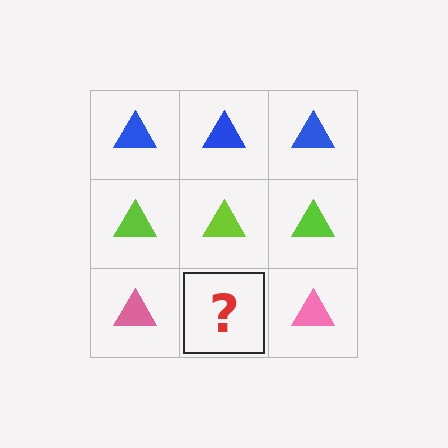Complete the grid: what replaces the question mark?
The question mark should be replaced with a pink triangle.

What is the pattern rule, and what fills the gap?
The rule is that each row has a consistent color. The gap should be filled with a pink triangle.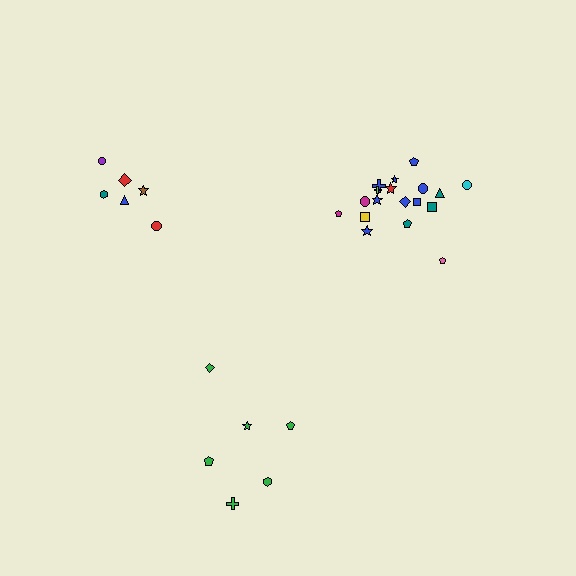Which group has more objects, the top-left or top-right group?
The top-right group.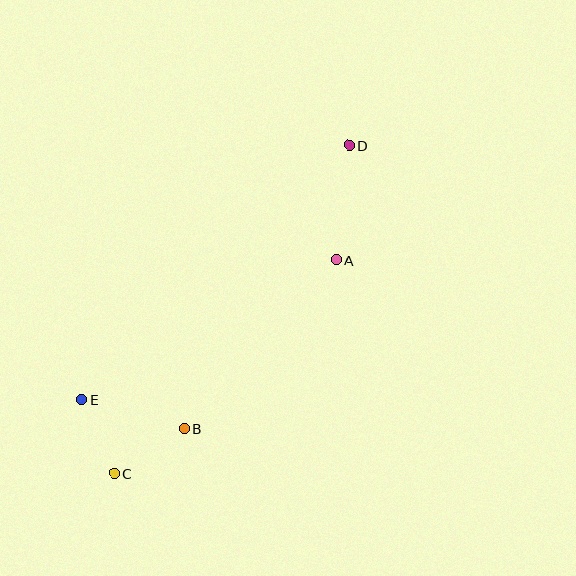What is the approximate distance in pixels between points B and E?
The distance between B and E is approximately 106 pixels.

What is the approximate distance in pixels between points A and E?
The distance between A and E is approximately 291 pixels.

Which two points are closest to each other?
Points C and E are closest to each other.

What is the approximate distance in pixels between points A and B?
The distance between A and B is approximately 227 pixels.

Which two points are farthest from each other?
Points C and D are farthest from each other.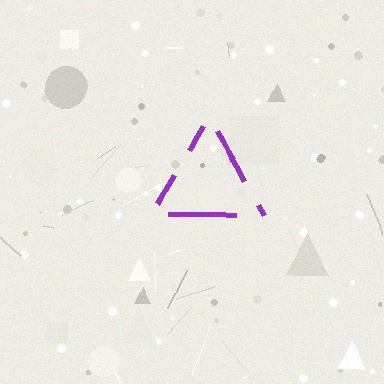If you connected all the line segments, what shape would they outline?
They would outline a triangle.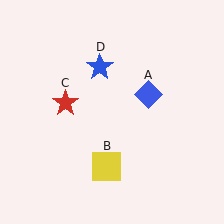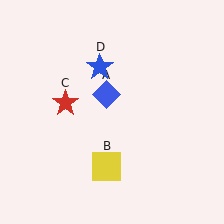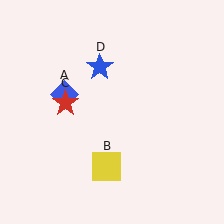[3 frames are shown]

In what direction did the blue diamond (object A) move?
The blue diamond (object A) moved left.